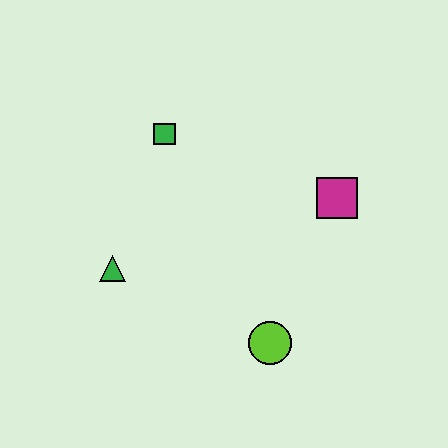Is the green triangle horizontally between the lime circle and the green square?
No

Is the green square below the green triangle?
No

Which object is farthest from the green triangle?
The magenta square is farthest from the green triangle.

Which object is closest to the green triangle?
The green square is closest to the green triangle.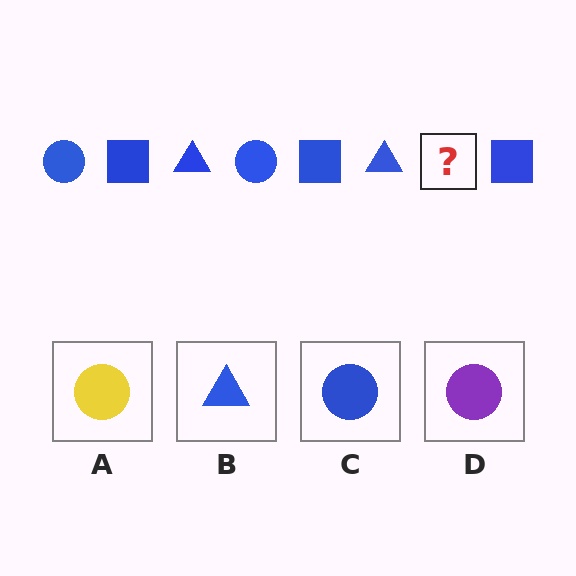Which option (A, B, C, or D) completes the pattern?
C.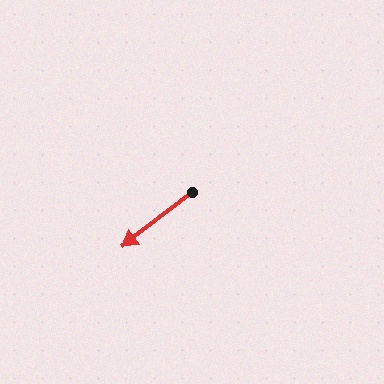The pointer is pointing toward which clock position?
Roughly 8 o'clock.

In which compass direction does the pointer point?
Southwest.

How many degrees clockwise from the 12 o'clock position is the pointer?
Approximately 232 degrees.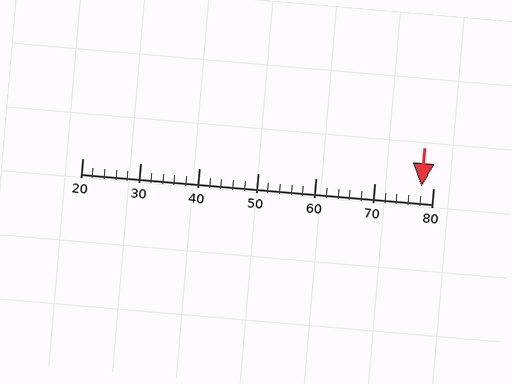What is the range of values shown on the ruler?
The ruler shows values from 20 to 80.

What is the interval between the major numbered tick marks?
The major tick marks are spaced 10 units apart.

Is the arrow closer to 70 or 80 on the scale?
The arrow is closer to 80.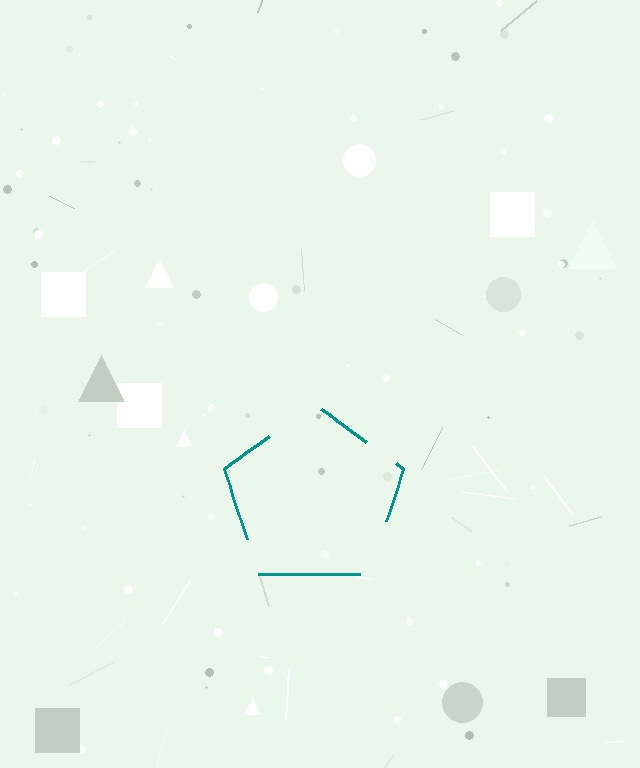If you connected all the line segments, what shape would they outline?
They would outline a pentagon.